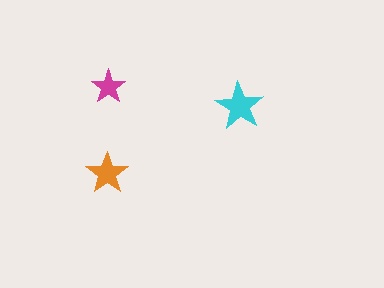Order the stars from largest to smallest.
the cyan one, the orange one, the magenta one.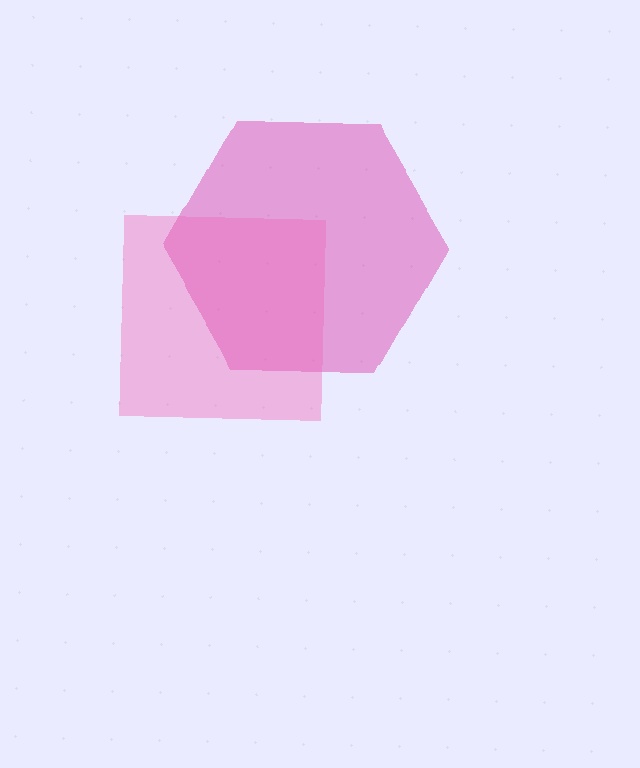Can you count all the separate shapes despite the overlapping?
Yes, there are 2 separate shapes.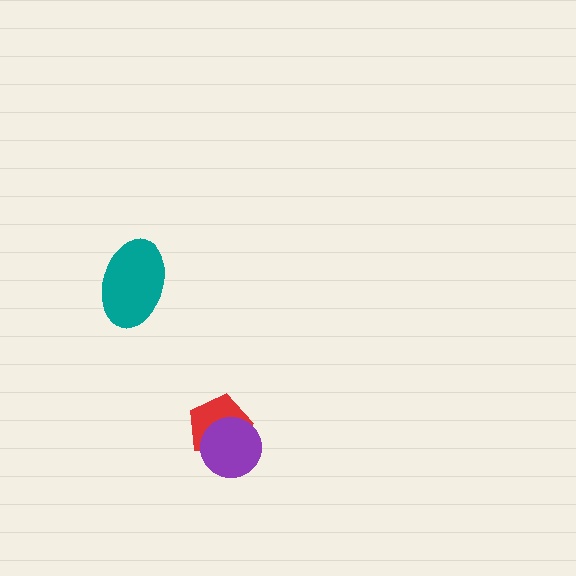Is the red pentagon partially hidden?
Yes, it is partially covered by another shape.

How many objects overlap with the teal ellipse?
0 objects overlap with the teal ellipse.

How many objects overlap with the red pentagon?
1 object overlaps with the red pentagon.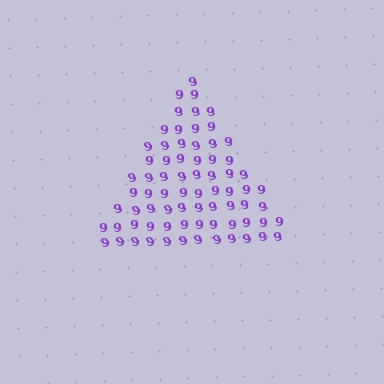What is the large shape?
The large shape is a triangle.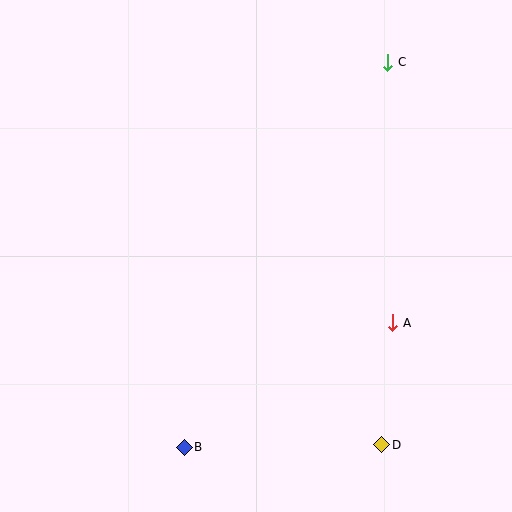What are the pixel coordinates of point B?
Point B is at (184, 447).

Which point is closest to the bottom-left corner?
Point B is closest to the bottom-left corner.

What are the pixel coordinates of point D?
Point D is at (382, 445).